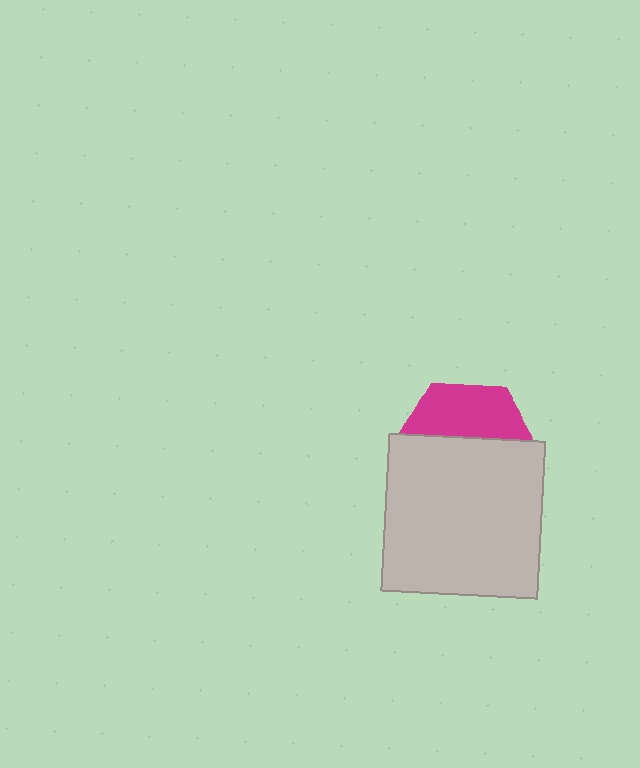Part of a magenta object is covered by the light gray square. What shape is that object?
It is a hexagon.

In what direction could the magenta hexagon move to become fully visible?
The magenta hexagon could move up. That would shift it out from behind the light gray square entirely.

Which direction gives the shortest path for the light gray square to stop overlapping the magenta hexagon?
Moving down gives the shortest separation.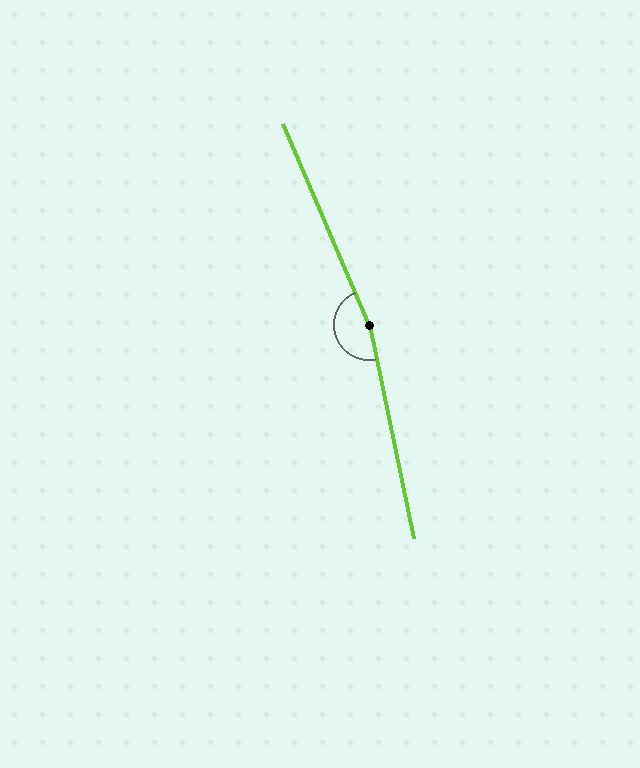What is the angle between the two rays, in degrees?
Approximately 168 degrees.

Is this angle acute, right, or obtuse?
It is obtuse.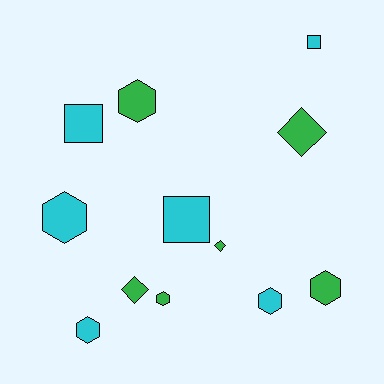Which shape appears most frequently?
Hexagon, with 6 objects.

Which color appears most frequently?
Green, with 6 objects.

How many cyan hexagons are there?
There are 3 cyan hexagons.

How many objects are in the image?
There are 12 objects.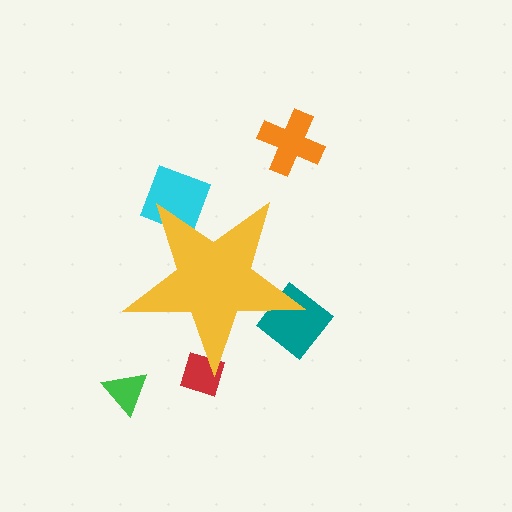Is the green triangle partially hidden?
No, the green triangle is fully visible.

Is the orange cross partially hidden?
No, the orange cross is fully visible.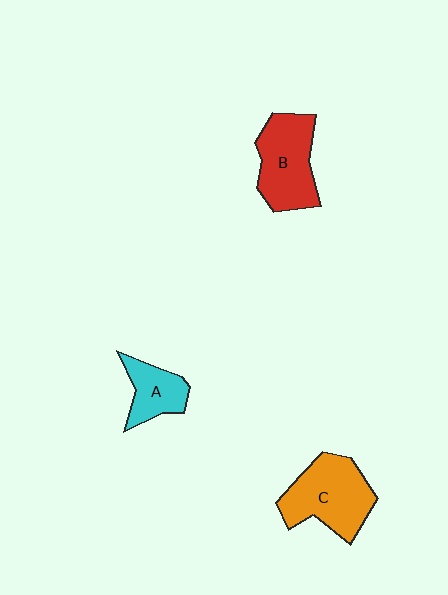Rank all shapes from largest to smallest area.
From largest to smallest: C (orange), B (red), A (cyan).